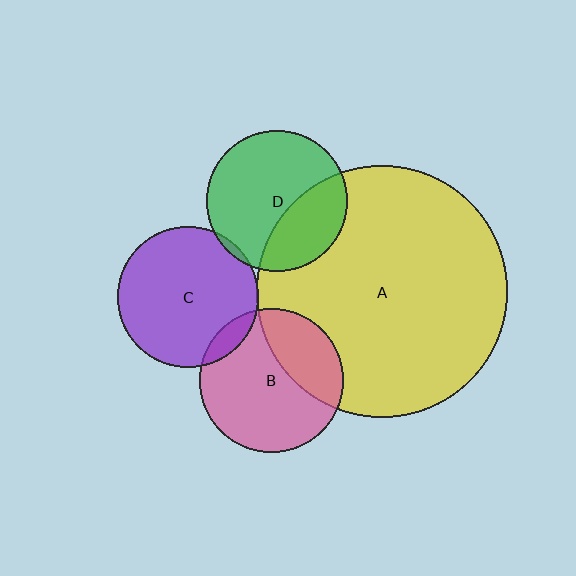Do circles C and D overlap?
Yes.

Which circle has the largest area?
Circle A (yellow).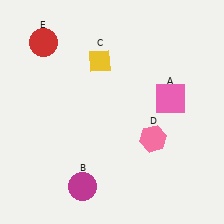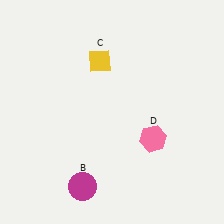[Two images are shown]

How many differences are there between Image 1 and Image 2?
There are 2 differences between the two images.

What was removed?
The pink square (A), the red circle (E) were removed in Image 2.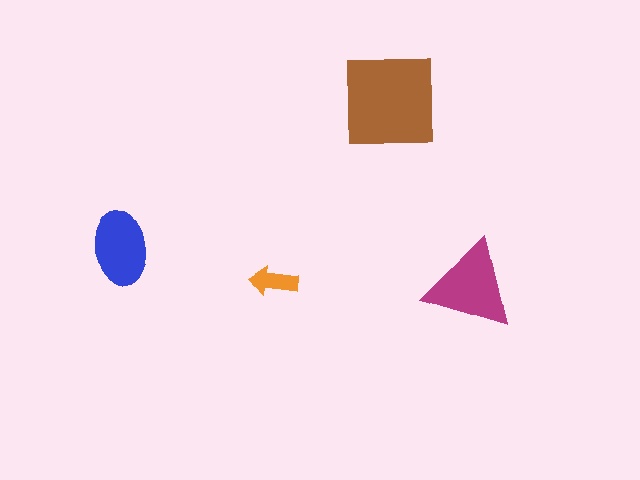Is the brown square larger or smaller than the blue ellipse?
Larger.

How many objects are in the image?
There are 4 objects in the image.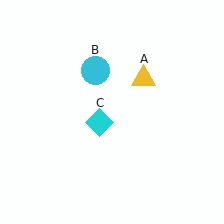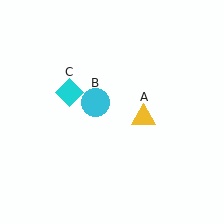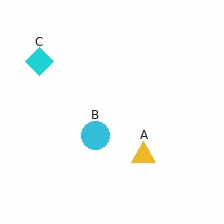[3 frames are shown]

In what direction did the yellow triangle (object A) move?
The yellow triangle (object A) moved down.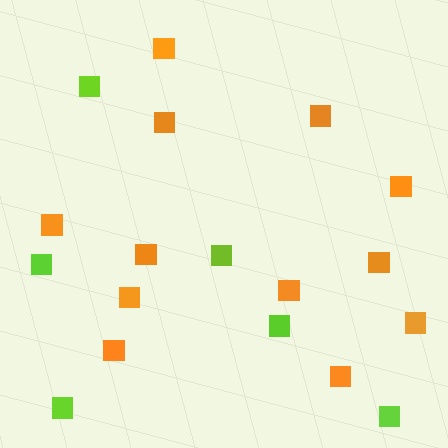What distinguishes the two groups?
There are 2 groups: one group of orange squares (12) and one group of lime squares (6).